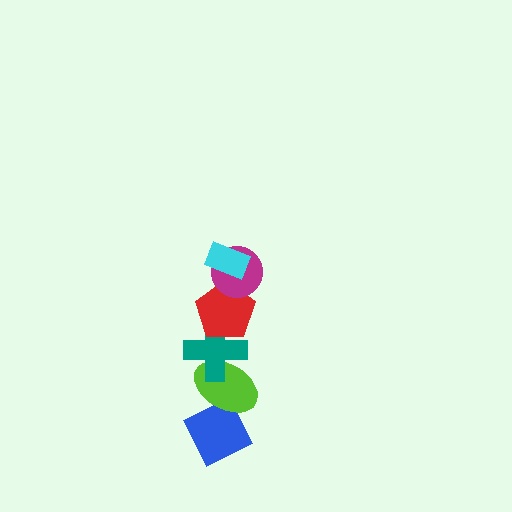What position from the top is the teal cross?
The teal cross is 4th from the top.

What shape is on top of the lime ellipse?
The teal cross is on top of the lime ellipse.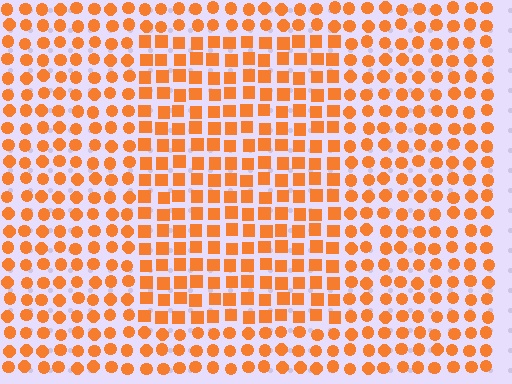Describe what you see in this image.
The image is filled with small orange elements arranged in a uniform grid. A rectangle-shaped region contains squares, while the surrounding area contains circles. The boundary is defined purely by the change in element shape.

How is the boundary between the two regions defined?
The boundary is defined by a change in element shape: squares inside vs. circles outside. All elements share the same color and spacing.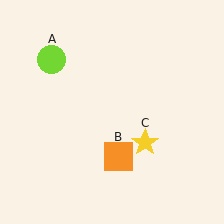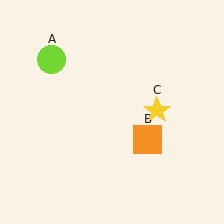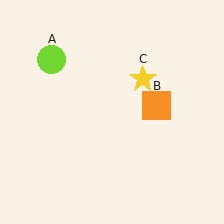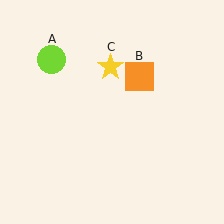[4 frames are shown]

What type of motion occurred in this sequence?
The orange square (object B), yellow star (object C) rotated counterclockwise around the center of the scene.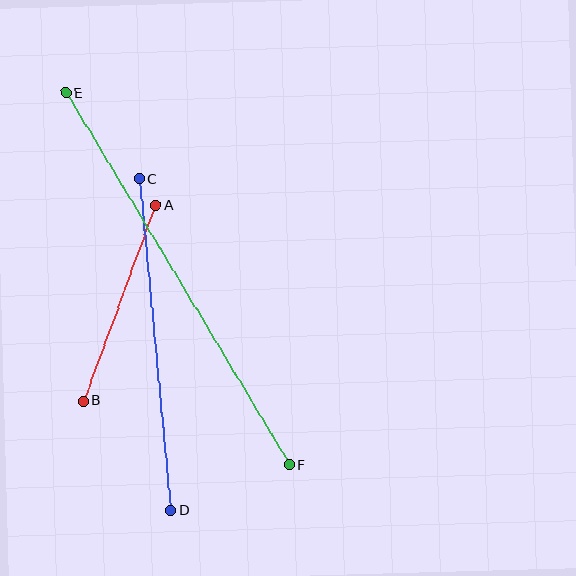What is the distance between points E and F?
The distance is approximately 434 pixels.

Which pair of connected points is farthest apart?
Points E and F are farthest apart.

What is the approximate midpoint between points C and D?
The midpoint is at approximately (155, 345) pixels.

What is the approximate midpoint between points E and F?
The midpoint is at approximately (177, 279) pixels.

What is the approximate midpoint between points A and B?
The midpoint is at approximately (119, 303) pixels.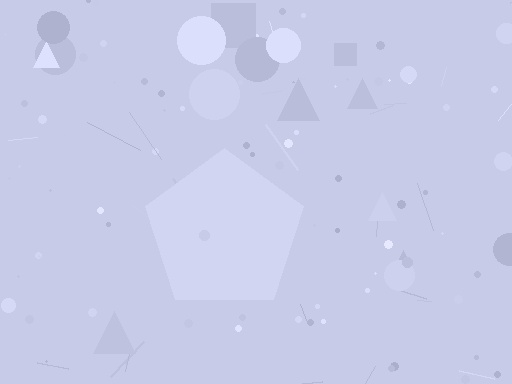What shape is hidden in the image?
A pentagon is hidden in the image.